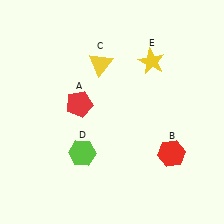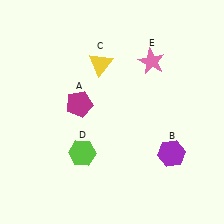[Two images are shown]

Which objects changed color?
A changed from red to magenta. B changed from red to purple. E changed from yellow to pink.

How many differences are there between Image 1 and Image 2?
There are 3 differences between the two images.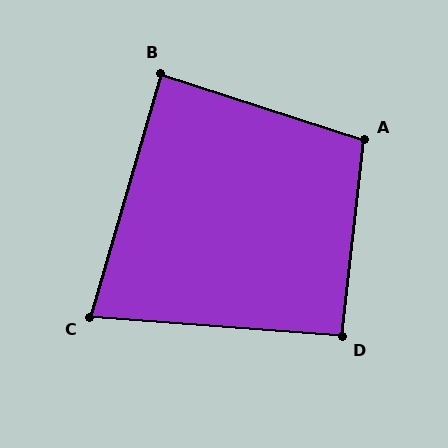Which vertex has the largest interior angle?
A, at approximately 102 degrees.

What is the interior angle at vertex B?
Approximately 88 degrees (approximately right).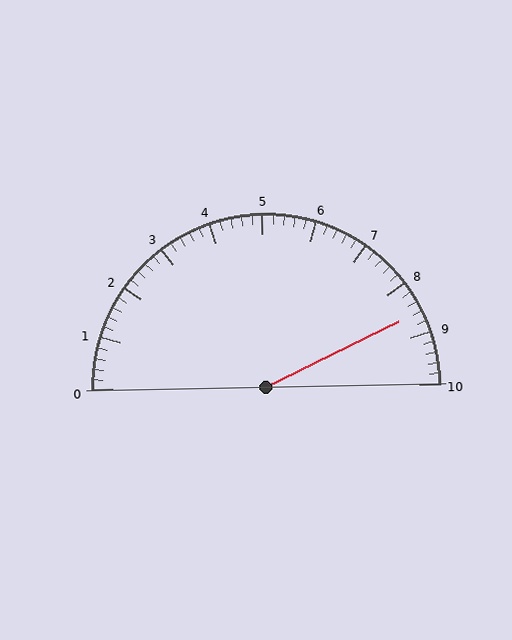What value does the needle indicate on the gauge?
The needle indicates approximately 8.6.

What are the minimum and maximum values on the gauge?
The gauge ranges from 0 to 10.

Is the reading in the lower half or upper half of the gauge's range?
The reading is in the upper half of the range (0 to 10).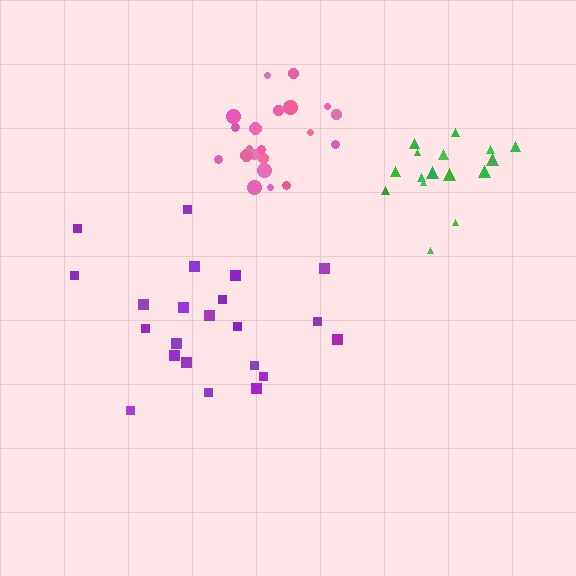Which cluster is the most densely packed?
Green.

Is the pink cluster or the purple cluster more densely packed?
Pink.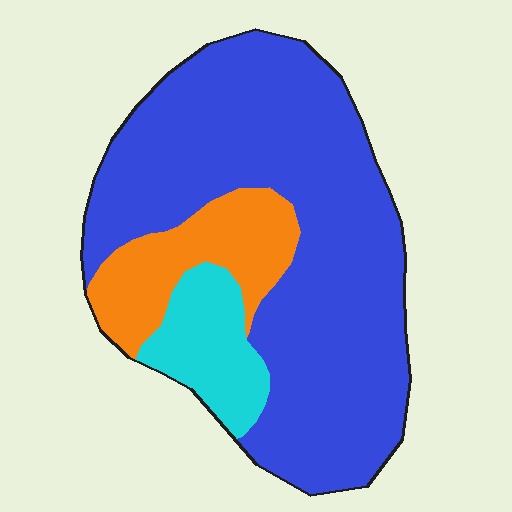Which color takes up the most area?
Blue, at roughly 70%.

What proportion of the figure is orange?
Orange takes up less than a sixth of the figure.